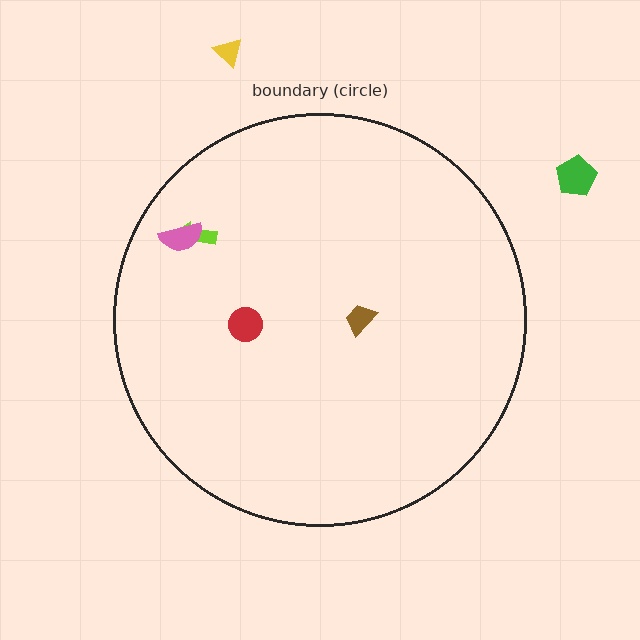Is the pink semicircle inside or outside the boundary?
Inside.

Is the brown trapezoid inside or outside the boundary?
Inside.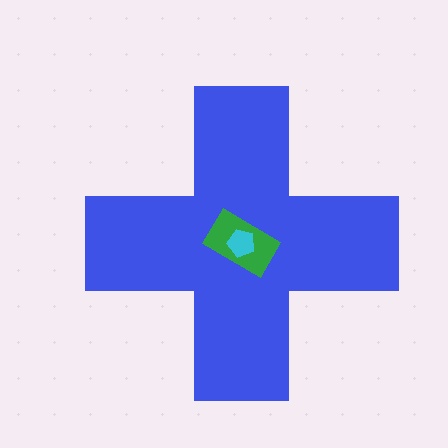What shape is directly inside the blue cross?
The green rectangle.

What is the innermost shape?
The cyan pentagon.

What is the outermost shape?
The blue cross.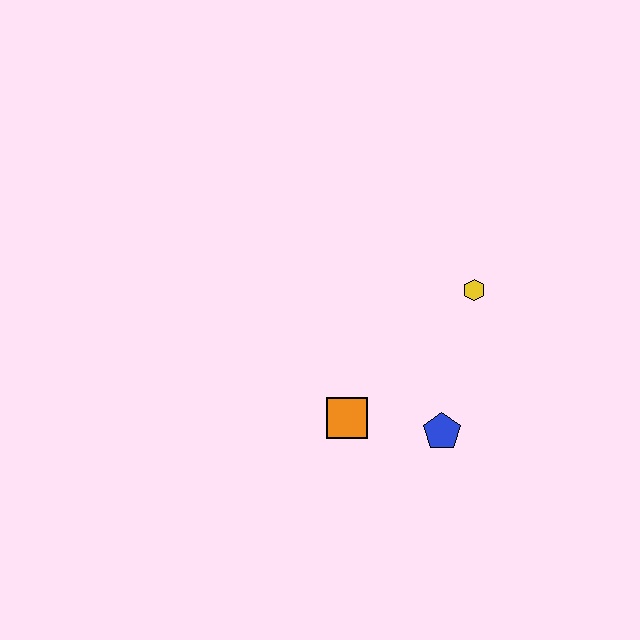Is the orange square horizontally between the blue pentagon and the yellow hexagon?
No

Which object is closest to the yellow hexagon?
The blue pentagon is closest to the yellow hexagon.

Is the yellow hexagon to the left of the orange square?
No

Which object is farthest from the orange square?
The yellow hexagon is farthest from the orange square.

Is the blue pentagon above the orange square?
No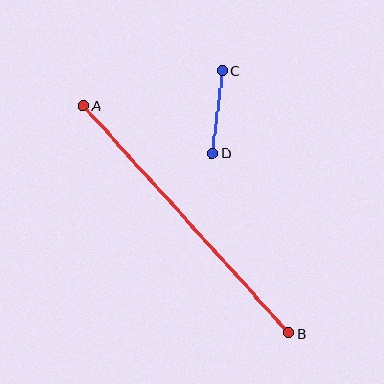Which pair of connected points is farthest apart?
Points A and B are farthest apart.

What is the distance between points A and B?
The distance is approximately 307 pixels.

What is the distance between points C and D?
The distance is approximately 84 pixels.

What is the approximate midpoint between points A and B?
The midpoint is at approximately (186, 219) pixels.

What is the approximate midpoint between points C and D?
The midpoint is at approximately (218, 112) pixels.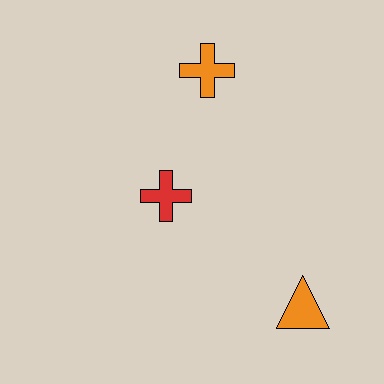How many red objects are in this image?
There is 1 red object.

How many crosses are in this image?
There are 2 crosses.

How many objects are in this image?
There are 3 objects.